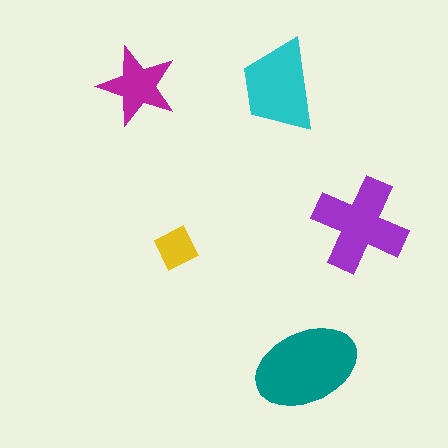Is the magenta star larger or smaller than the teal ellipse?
Smaller.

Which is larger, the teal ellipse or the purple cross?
The teal ellipse.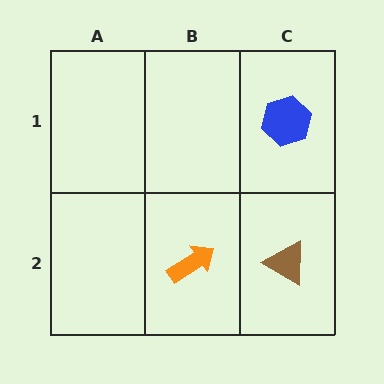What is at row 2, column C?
A brown triangle.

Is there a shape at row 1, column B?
No, that cell is empty.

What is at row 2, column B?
An orange arrow.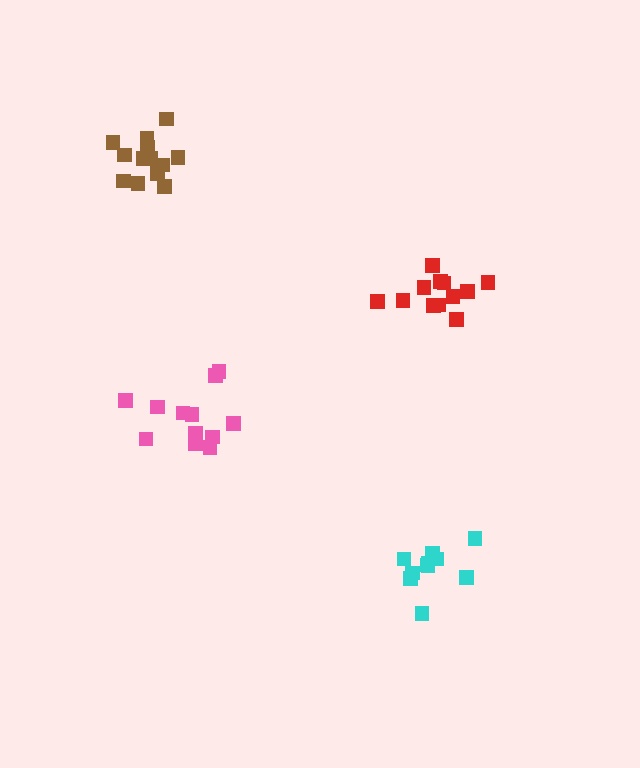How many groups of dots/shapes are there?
There are 4 groups.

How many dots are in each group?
Group 1: 12 dots, Group 2: 11 dots, Group 3: 12 dots, Group 4: 13 dots (48 total).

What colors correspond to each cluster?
The clusters are colored: red, cyan, pink, brown.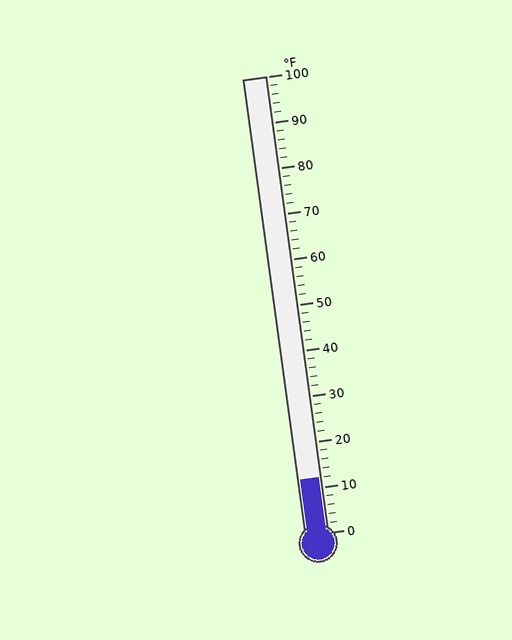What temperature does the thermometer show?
The thermometer shows approximately 12°F.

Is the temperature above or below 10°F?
The temperature is above 10°F.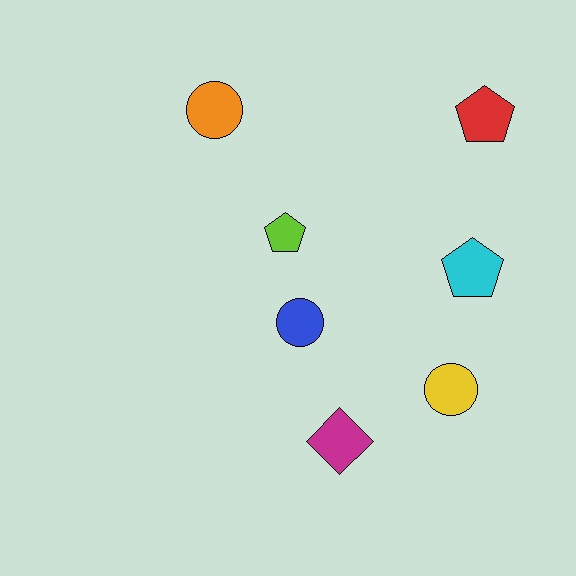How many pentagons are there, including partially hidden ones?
There are 3 pentagons.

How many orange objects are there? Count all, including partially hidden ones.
There is 1 orange object.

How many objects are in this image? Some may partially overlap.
There are 7 objects.